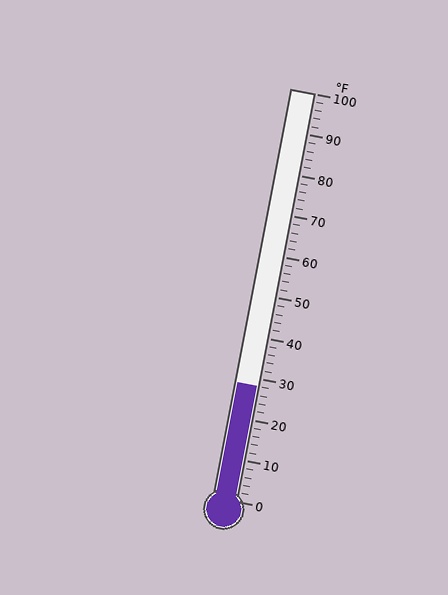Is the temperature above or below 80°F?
The temperature is below 80°F.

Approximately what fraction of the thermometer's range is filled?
The thermometer is filled to approximately 30% of its range.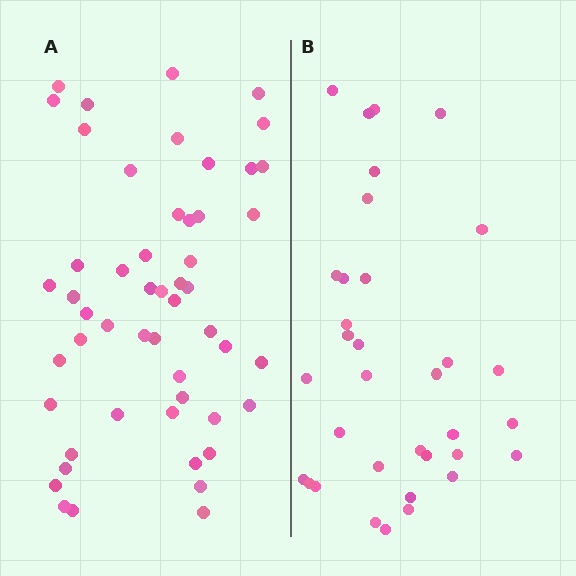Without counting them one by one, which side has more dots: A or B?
Region A (the left region) has more dots.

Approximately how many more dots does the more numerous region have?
Region A has approximately 20 more dots than region B.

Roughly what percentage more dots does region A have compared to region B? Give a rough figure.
About 55% more.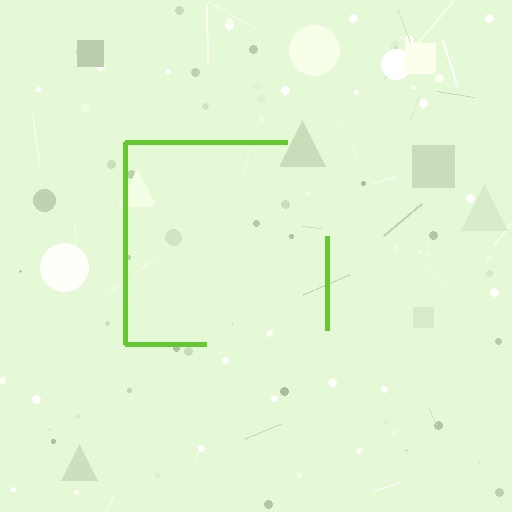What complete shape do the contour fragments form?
The contour fragments form a square.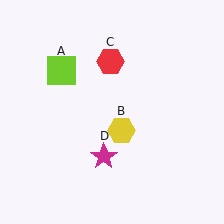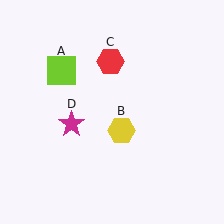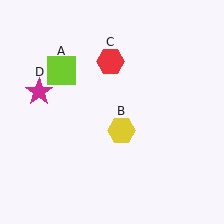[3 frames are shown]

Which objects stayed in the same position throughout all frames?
Lime square (object A) and yellow hexagon (object B) and red hexagon (object C) remained stationary.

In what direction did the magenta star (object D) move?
The magenta star (object D) moved up and to the left.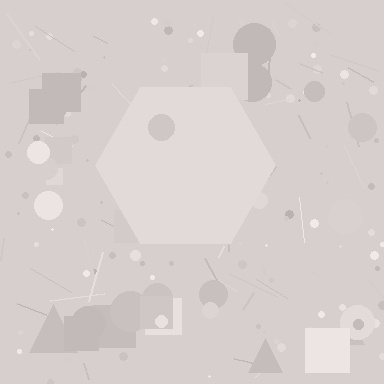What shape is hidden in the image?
A hexagon is hidden in the image.